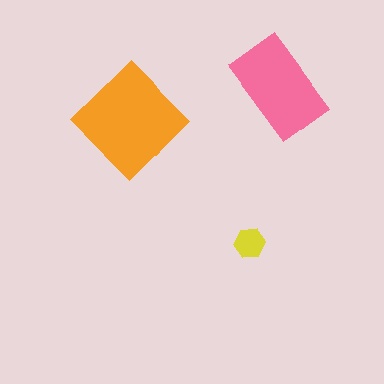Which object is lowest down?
The yellow hexagon is bottommost.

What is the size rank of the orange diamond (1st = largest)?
1st.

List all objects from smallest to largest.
The yellow hexagon, the pink rectangle, the orange diamond.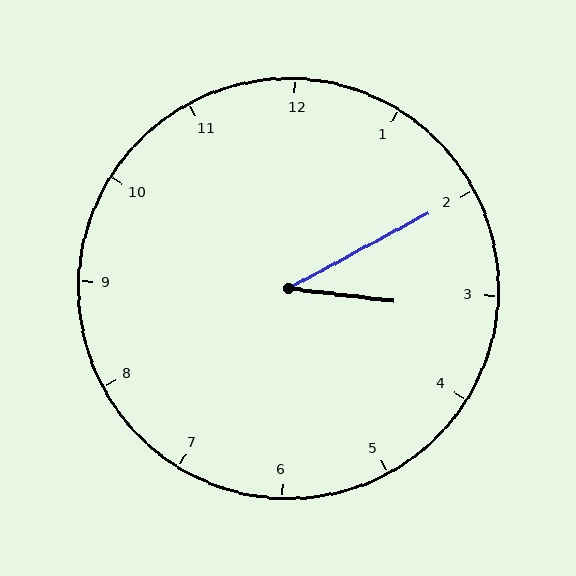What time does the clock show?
3:10.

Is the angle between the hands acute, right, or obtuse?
It is acute.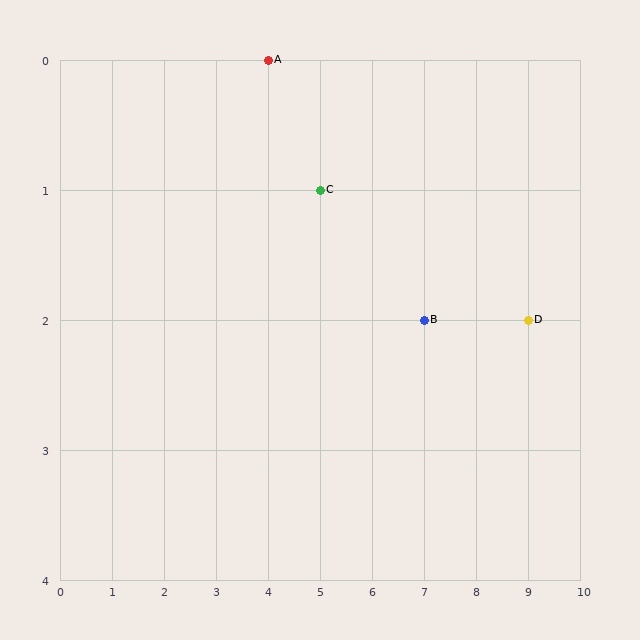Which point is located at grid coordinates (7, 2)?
Point B is at (7, 2).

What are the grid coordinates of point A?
Point A is at grid coordinates (4, 0).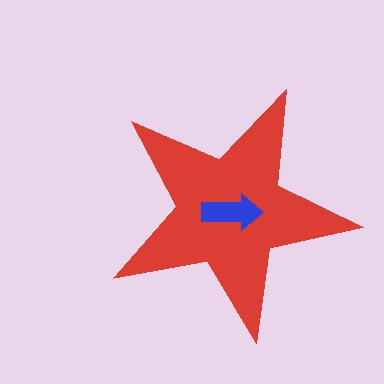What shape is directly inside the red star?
The blue arrow.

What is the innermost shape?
The blue arrow.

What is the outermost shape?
The red star.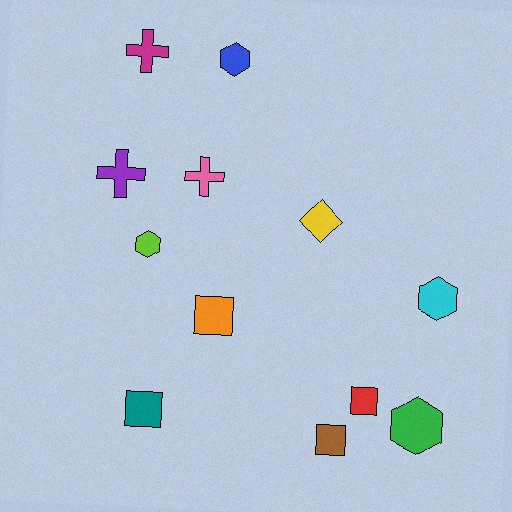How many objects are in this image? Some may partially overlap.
There are 12 objects.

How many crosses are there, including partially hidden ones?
There are 3 crosses.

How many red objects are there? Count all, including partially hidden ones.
There is 1 red object.